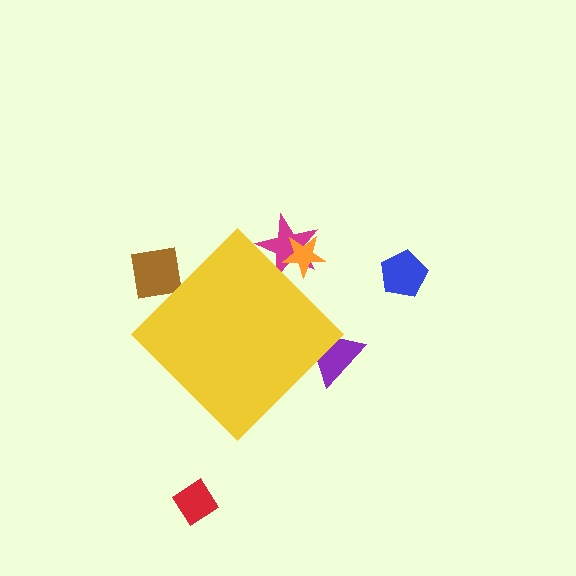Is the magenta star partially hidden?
Yes, the magenta star is partially hidden behind the yellow diamond.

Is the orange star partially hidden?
Yes, the orange star is partially hidden behind the yellow diamond.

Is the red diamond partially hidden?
No, the red diamond is fully visible.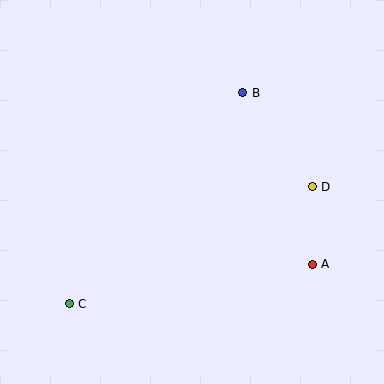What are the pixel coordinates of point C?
Point C is at (69, 304).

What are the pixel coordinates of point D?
Point D is at (312, 187).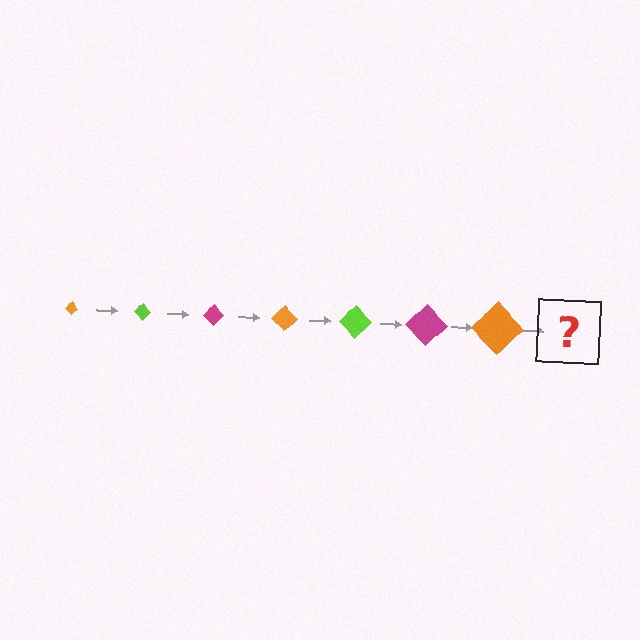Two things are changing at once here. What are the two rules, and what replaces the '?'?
The two rules are that the diamond grows larger each step and the color cycles through orange, lime, and magenta. The '?' should be a lime diamond, larger than the previous one.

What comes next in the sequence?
The next element should be a lime diamond, larger than the previous one.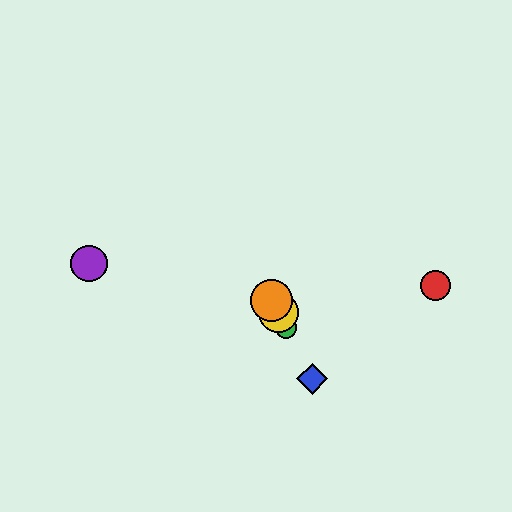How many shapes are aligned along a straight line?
4 shapes (the blue diamond, the green circle, the yellow circle, the orange circle) are aligned along a straight line.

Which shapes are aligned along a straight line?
The blue diamond, the green circle, the yellow circle, the orange circle are aligned along a straight line.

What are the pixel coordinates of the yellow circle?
The yellow circle is at (278, 313).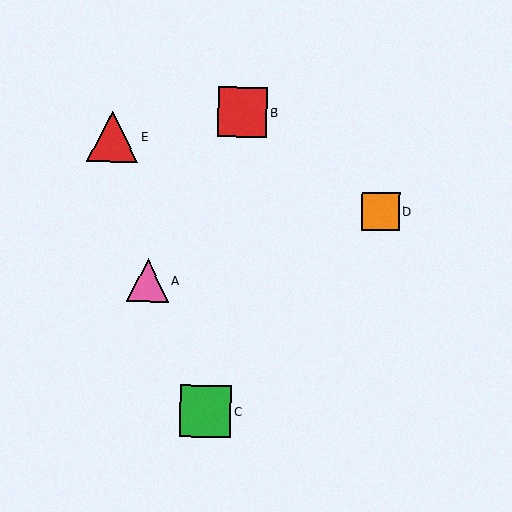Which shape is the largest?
The green square (labeled C) is the largest.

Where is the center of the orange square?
The center of the orange square is at (381, 211).